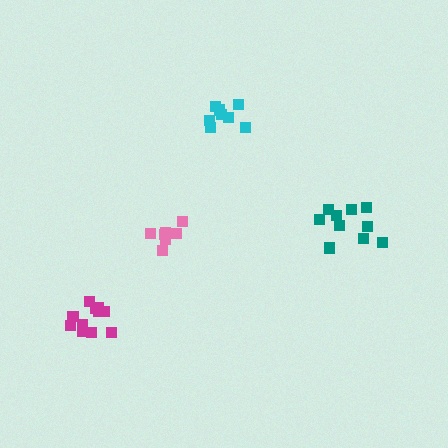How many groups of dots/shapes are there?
There are 4 groups.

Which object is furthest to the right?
The teal cluster is rightmost.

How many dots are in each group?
Group 1: 8 dots, Group 2: 10 dots, Group 3: 7 dots, Group 4: 11 dots (36 total).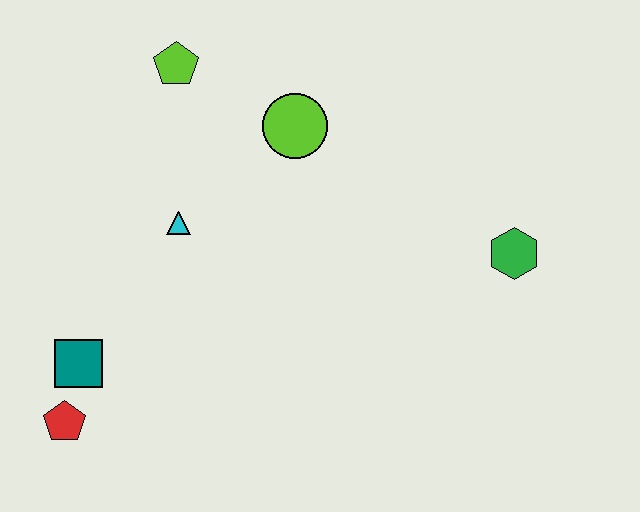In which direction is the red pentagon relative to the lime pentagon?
The red pentagon is below the lime pentagon.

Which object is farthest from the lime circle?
The red pentagon is farthest from the lime circle.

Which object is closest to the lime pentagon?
The lime circle is closest to the lime pentagon.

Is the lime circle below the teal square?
No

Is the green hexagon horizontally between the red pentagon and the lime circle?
No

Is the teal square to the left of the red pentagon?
No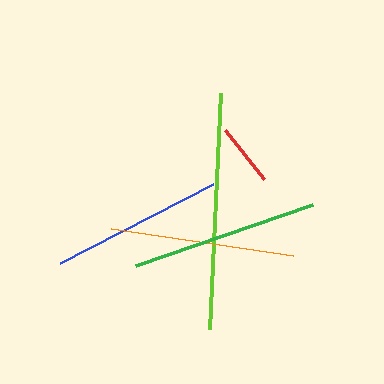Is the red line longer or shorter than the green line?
The green line is longer than the red line.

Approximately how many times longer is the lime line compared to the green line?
The lime line is approximately 1.3 times the length of the green line.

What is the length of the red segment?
The red segment is approximately 63 pixels long.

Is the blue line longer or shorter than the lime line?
The lime line is longer than the blue line.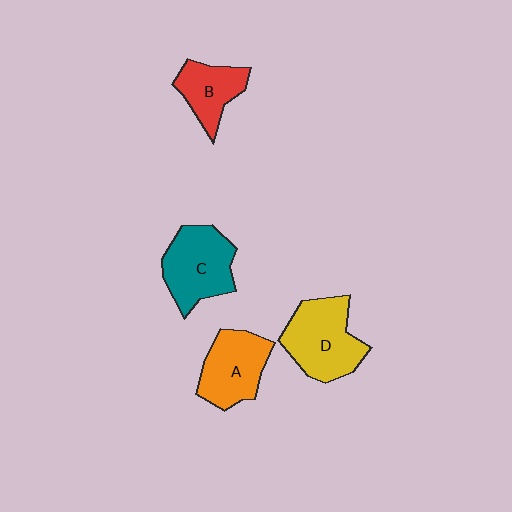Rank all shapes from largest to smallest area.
From largest to smallest: D (yellow), C (teal), A (orange), B (red).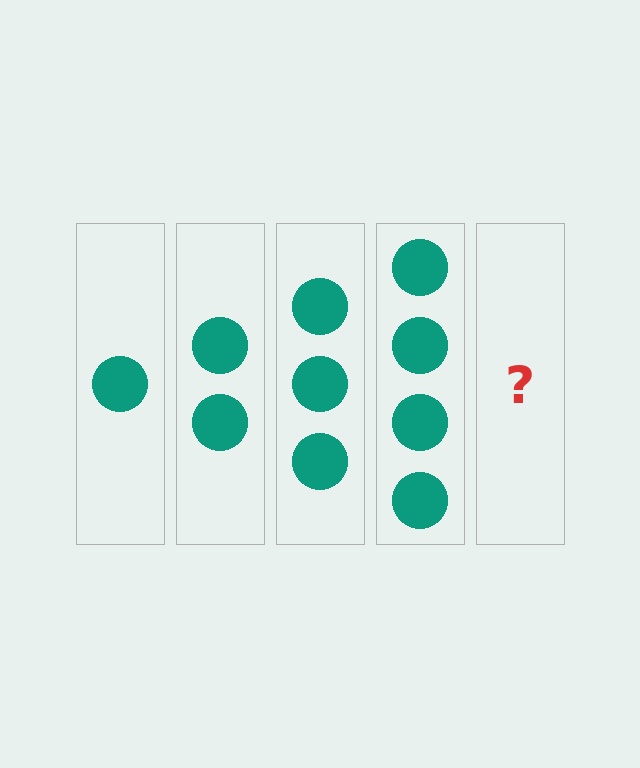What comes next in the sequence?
The next element should be 5 circles.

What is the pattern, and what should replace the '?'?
The pattern is that each step adds one more circle. The '?' should be 5 circles.